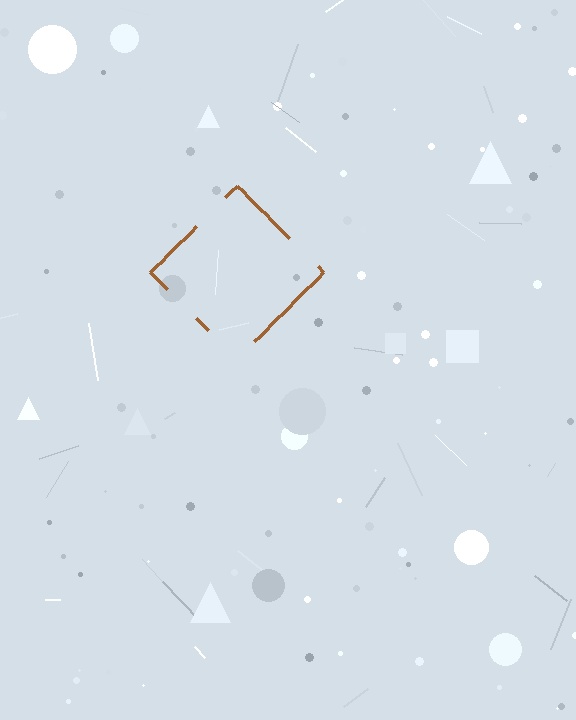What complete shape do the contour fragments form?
The contour fragments form a diamond.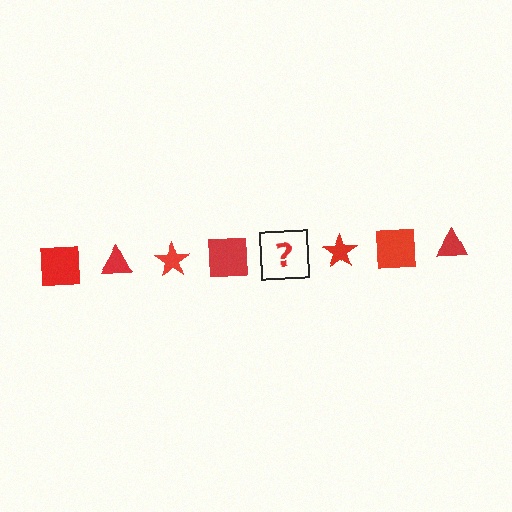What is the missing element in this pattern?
The missing element is a red triangle.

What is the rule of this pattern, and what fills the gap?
The rule is that the pattern cycles through square, triangle, star shapes in red. The gap should be filled with a red triangle.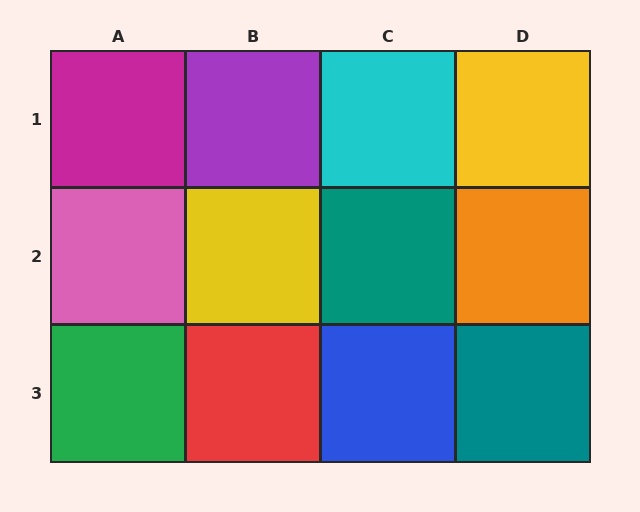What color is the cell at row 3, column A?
Green.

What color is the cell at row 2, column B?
Yellow.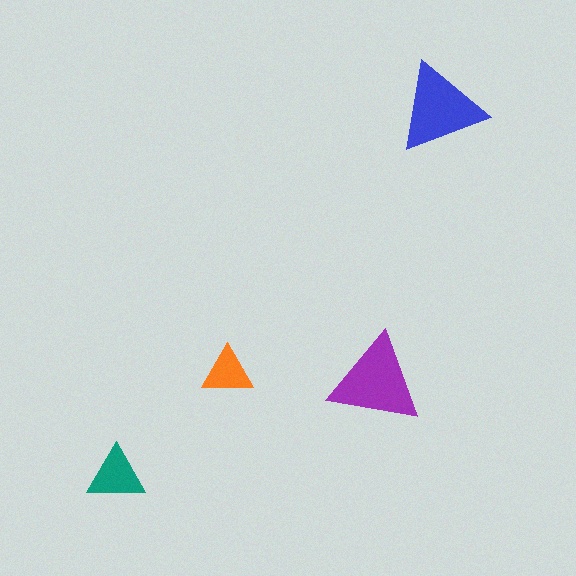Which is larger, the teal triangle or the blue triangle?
The blue one.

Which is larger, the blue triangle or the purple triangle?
The purple one.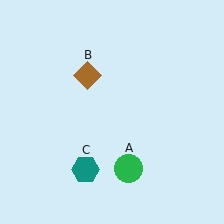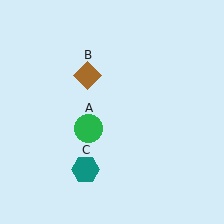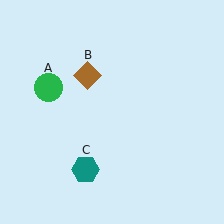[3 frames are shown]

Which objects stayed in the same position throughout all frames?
Brown diamond (object B) and teal hexagon (object C) remained stationary.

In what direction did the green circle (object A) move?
The green circle (object A) moved up and to the left.